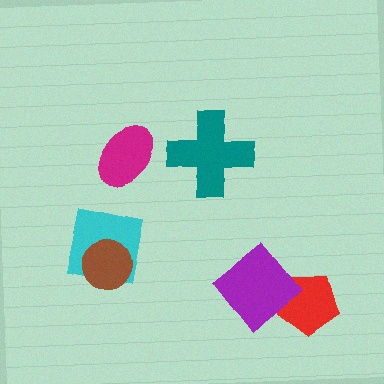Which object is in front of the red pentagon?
The purple diamond is in front of the red pentagon.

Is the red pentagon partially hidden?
Yes, it is partially covered by another shape.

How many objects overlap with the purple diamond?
1 object overlaps with the purple diamond.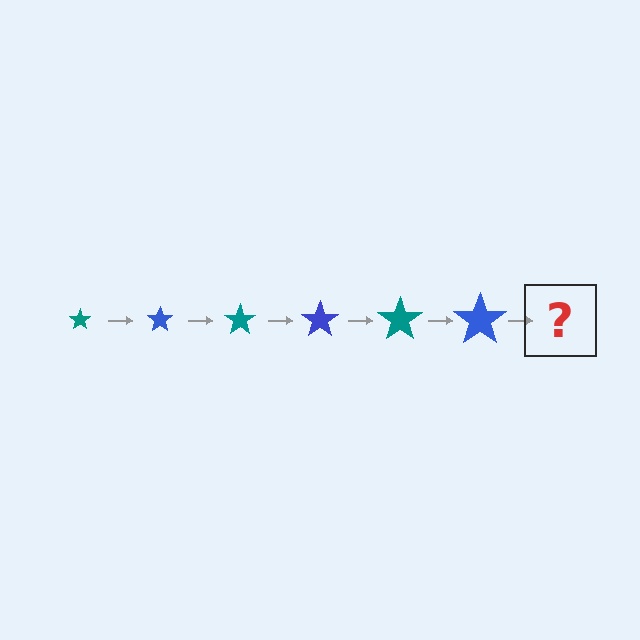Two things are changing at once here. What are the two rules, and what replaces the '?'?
The two rules are that the star grows larger each step and the color cycles through teal and blue. The '?' should be a teal star, larger than the previous one.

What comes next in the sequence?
The next element should be a teal star, larger than the previous one.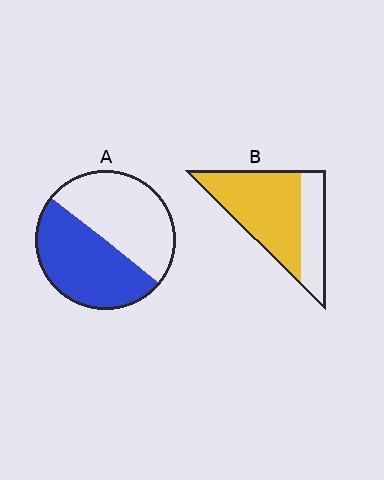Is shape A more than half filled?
Roughly half.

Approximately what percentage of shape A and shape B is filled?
A is approximately 50% and B is approximately 70%.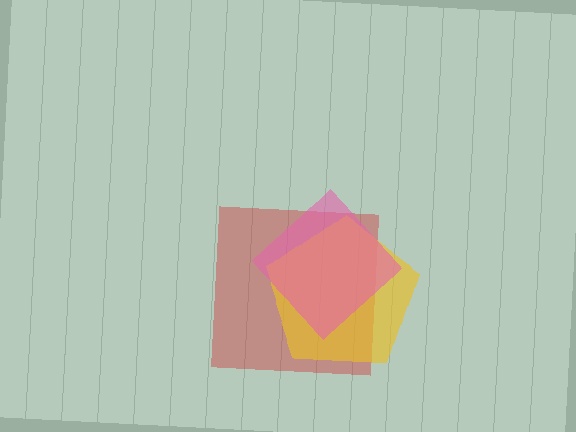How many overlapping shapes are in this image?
There are 3 overlapping shapes in the image.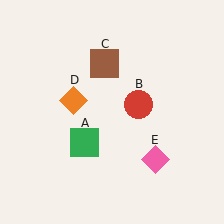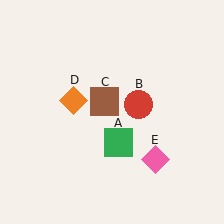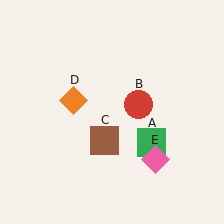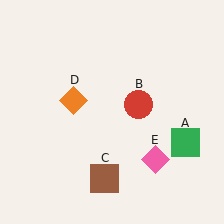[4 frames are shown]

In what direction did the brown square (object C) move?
The brown square (object C) moved down.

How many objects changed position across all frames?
2 objects changed position: green square (object A), brown square (object C).